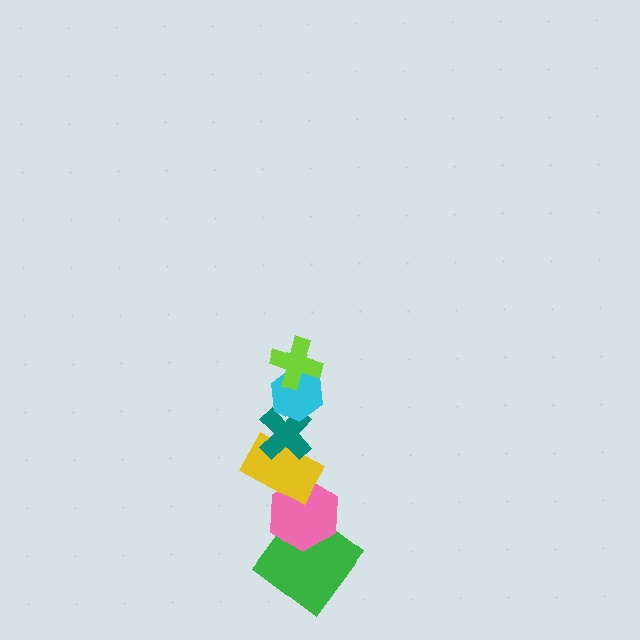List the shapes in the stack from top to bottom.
From top to bottom: the lime cross, the cyan hexagon, the teal cross, the yellow rectangle, the pink hexagon, the green diamond.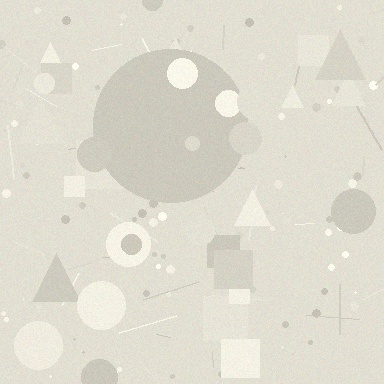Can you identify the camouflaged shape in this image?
The camouflaged shape is a circle.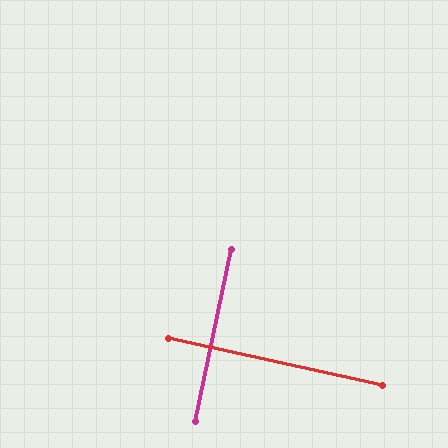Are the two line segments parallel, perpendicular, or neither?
Perpendicular — they meet at approximately 89°.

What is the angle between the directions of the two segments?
Approximately 89 degrees.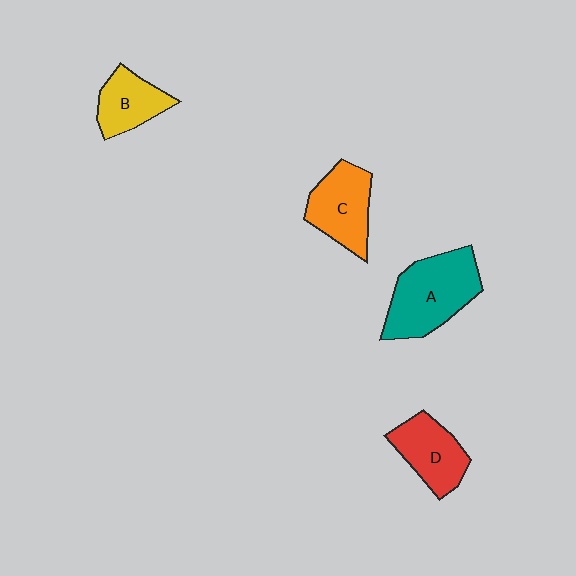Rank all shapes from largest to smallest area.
From largest to smallest: A (teal), C (orange), D (red), B (yellow).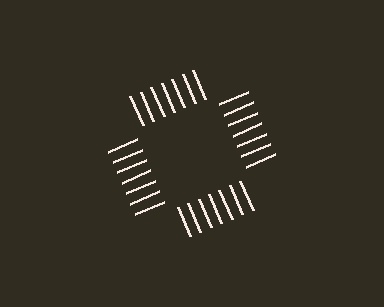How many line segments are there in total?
28 — 7 along each of the 4 edges.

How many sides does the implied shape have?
4 sides — the line-ends trace a square.